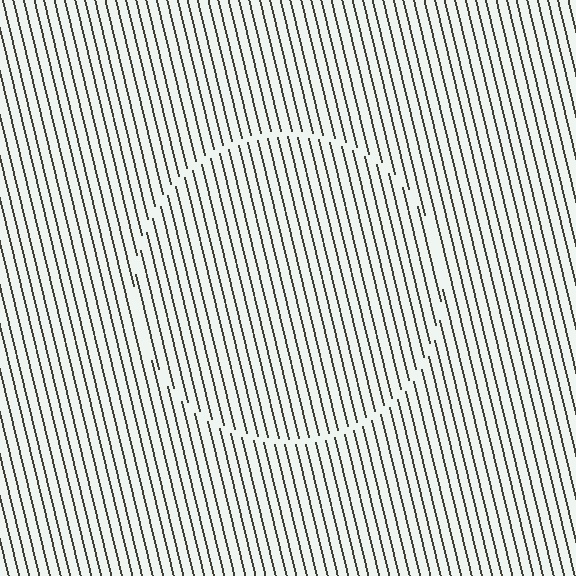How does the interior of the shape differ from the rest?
The interior of the shape contains the same grating, shifted by half a period — the contour is defined by the phase discontinuity where line-ends from the inner and outer gratings abut.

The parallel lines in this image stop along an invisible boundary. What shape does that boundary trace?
An illusory circle. The interior of the shape contains the same grating, shifted by half a period — the contour is defined by the phase discontinuity where line-ends from the inner and outer gratings abut.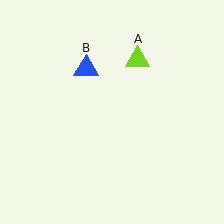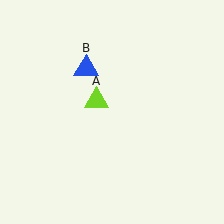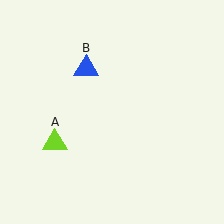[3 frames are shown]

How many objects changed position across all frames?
1 object changed position: lime triangle (object A).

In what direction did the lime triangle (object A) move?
The lime triangle (object A) moved down and to the left.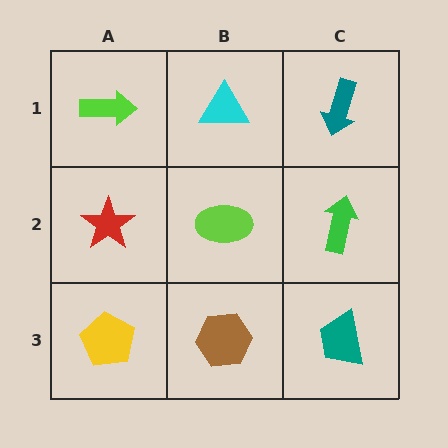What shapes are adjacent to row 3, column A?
A red star (row 2, column A), a brown hexagon (row 3, column B).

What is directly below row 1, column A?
A red star.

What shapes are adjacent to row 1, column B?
A lime ellipse (row 2, column B), a lime arrow (row 1, column A), a teal arrow (row 1, column C).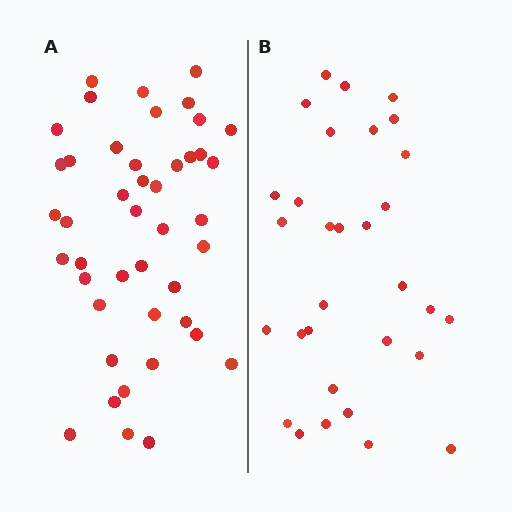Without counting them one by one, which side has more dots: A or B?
Region A (the left region) has more dots.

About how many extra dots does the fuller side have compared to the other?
Region A has approximately 15 more dots than region B.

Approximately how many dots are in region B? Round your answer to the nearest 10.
About 30 dots. (The exact count is 31, which rounds to 30.)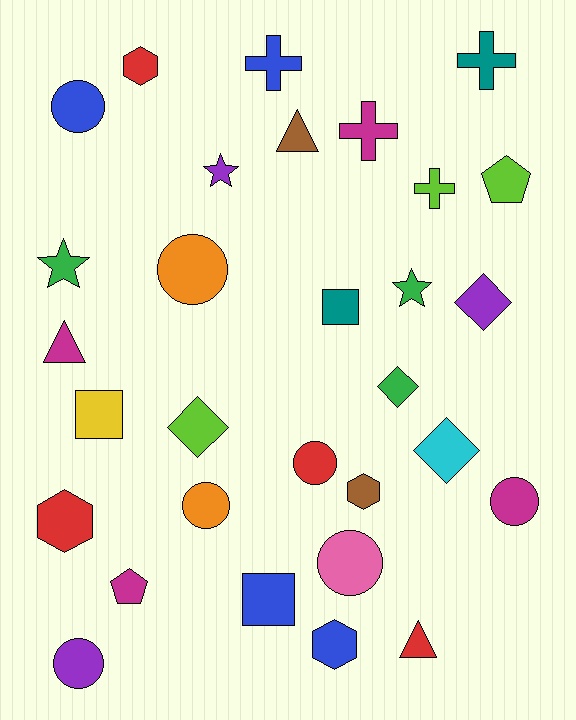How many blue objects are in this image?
There are 4 blue objects.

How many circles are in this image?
There are 7 circles.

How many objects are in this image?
There are 30 objects.